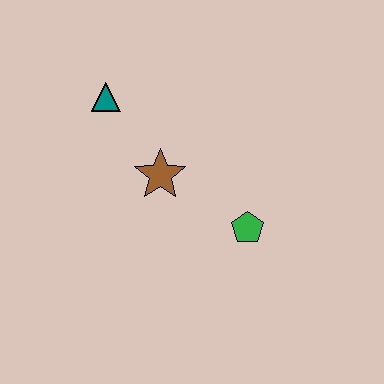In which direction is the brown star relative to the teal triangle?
The brown star is below the teal triangle.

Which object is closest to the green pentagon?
The brown star is closest to the green pentagon.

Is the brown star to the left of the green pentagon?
Yes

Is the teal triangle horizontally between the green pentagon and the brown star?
No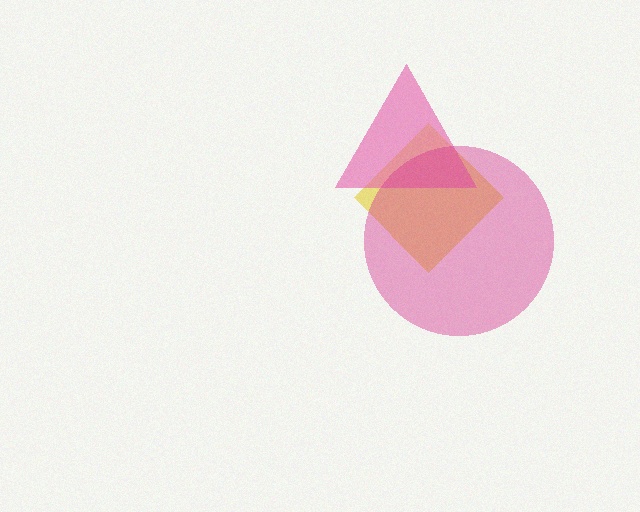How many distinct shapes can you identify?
There are 3 distinct shapes: a yellow diamond, a pink triangle, a magenta circle.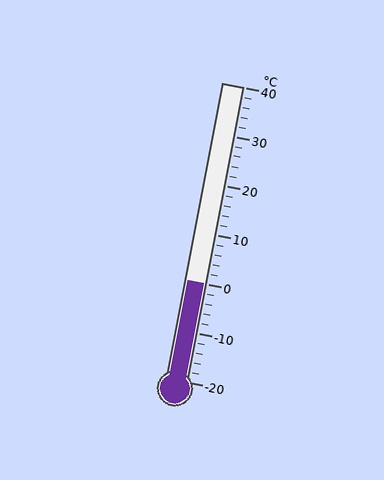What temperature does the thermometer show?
The thermometer shows approximately 0°C.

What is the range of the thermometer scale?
The thermometer scale ranges from -20°C to 40°C.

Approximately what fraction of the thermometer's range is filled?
The thermometer is filled to approximately 35% of its range.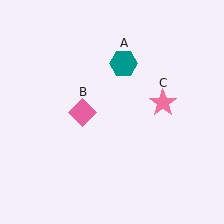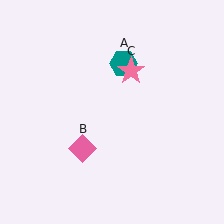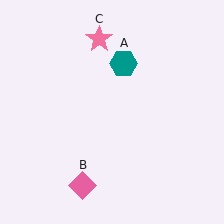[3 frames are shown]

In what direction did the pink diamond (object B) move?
The pink diamond (object B) moved down.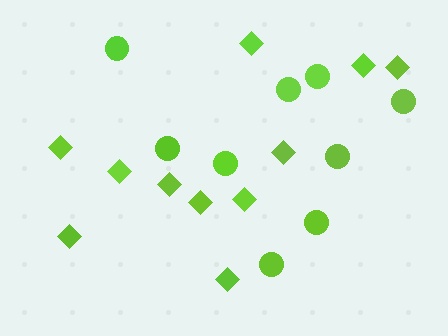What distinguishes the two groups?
There are 2 groups: one group of circles (9) and one group of diamonds (11).